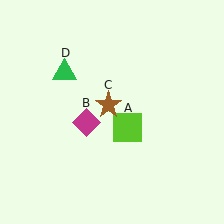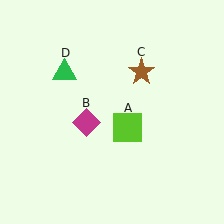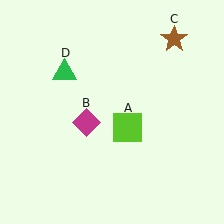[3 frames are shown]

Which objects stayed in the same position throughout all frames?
Lime square (object A) and magenta diamond (object B) and green triangle (object D) remained stationary.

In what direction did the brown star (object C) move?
The brown star (object C) moved up and to the right.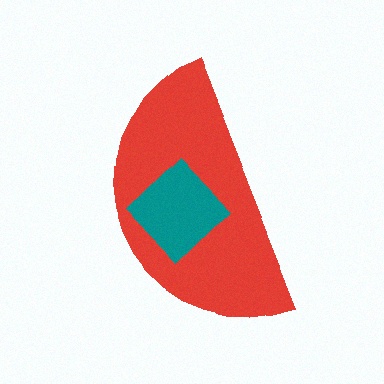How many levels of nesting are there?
2.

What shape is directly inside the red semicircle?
The teal diamond.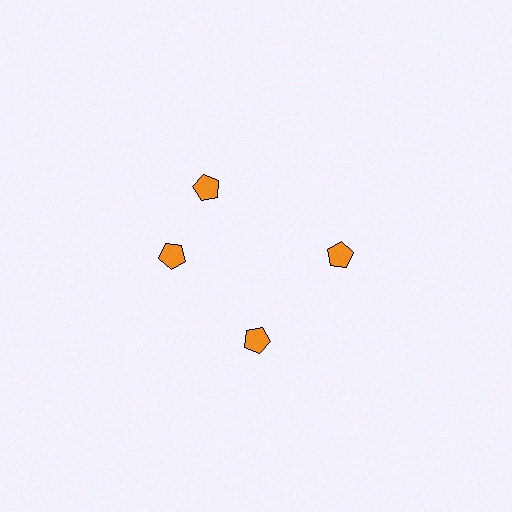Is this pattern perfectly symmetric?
No. The 4 orange pentagons are arranged in a ring, but one element near the 12 o'clock position is rotated out of alignment along the ring, breaking the 4-fold rotational symmetry.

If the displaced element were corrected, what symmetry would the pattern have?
It would have 4-fold rotational symmetry — the pattern would map onto itself every 90 degrees.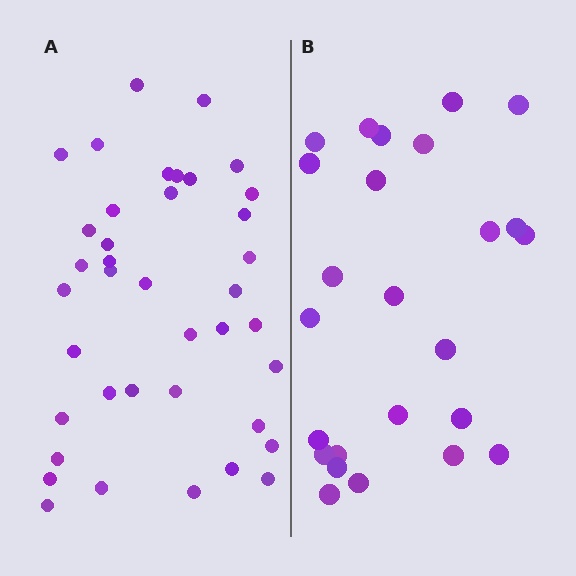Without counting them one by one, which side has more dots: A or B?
Region A (the left region) has more dots.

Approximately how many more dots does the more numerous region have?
Region A has approximately 15 more dots than region B.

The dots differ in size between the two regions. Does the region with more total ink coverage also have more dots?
No. Region B has more total ink coverage because its dots are larger, but region A actually contains more individual dots. Total area can be misleading — the number of items is what matters here.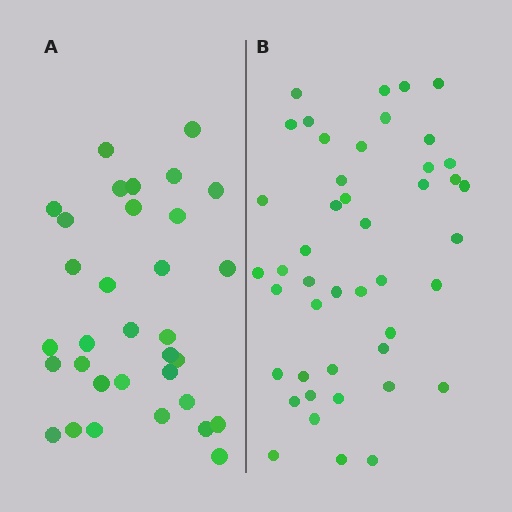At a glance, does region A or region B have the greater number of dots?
Region B (the right region) has more dots.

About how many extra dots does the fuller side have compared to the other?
Region B has roughly 12 or so more dots than region A.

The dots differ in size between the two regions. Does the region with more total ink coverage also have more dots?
No. Region A has more total ink coverage because its dots are larger, but region B actually contains more individual dots. Total area can be misleading — the number of items is what matters here.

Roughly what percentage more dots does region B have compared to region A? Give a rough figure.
About 35% more.